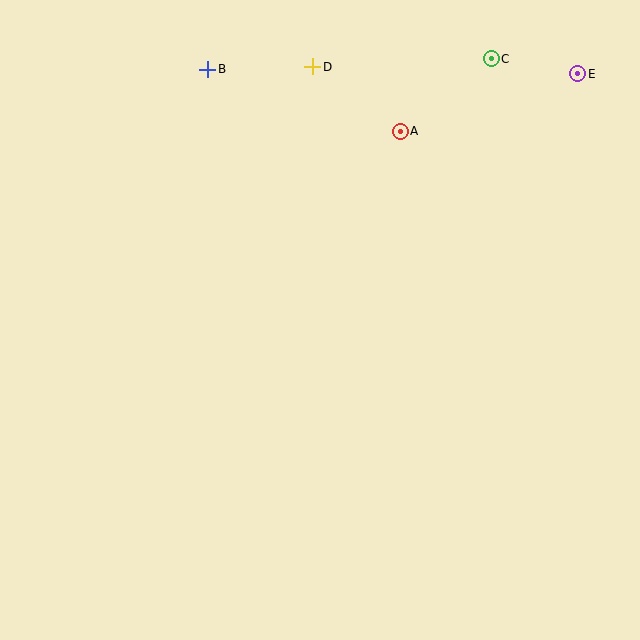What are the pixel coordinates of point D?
Point D is at (313, 67).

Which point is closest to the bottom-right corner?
Point A is closest to the bottom-right corner.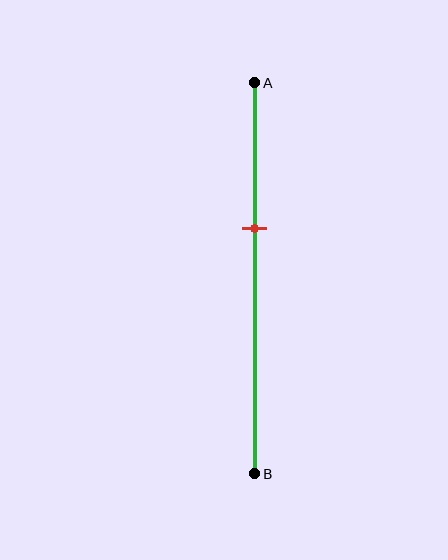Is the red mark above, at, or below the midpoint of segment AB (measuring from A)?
The red mark is above the midpoint of segment AB.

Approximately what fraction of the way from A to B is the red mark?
The red mark is approximately 35% of the way from A to B.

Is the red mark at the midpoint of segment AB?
No, the mark is at about 35% from A, not at the 50% midpoint.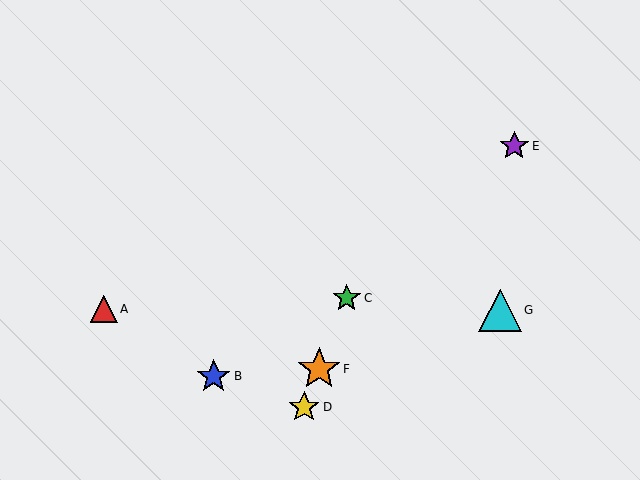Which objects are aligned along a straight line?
Objects C, D, F are aligned along a straight line.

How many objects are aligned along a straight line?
3 objects (C, D, F) are aligned along a straight line.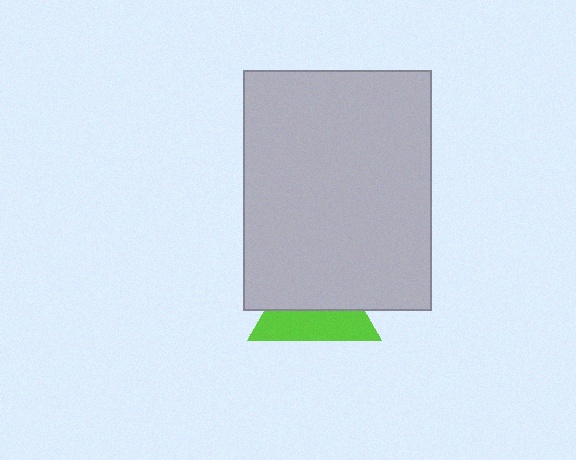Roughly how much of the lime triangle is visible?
A small part of it is visible (roughly 44%).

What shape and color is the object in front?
The object in front is a light gray rectangle.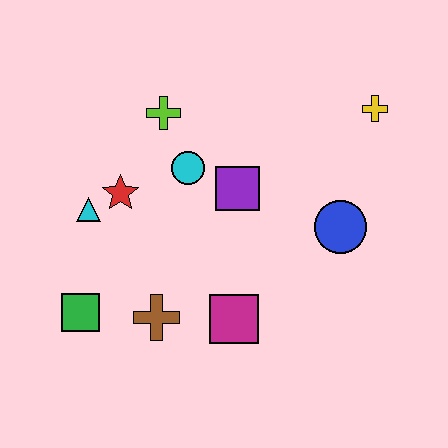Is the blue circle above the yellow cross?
No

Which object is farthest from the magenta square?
The yellow cross is farthest from the magenta square.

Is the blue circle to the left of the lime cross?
No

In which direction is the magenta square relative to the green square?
The magenta square is to the right of the green square.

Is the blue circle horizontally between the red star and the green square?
No